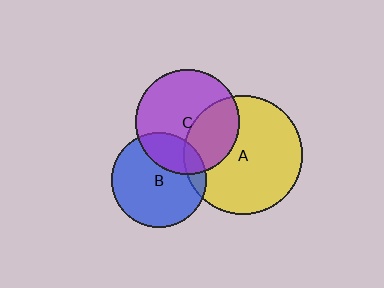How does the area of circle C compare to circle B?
Approximately 1.2 times.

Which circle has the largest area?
Circle A (yellow).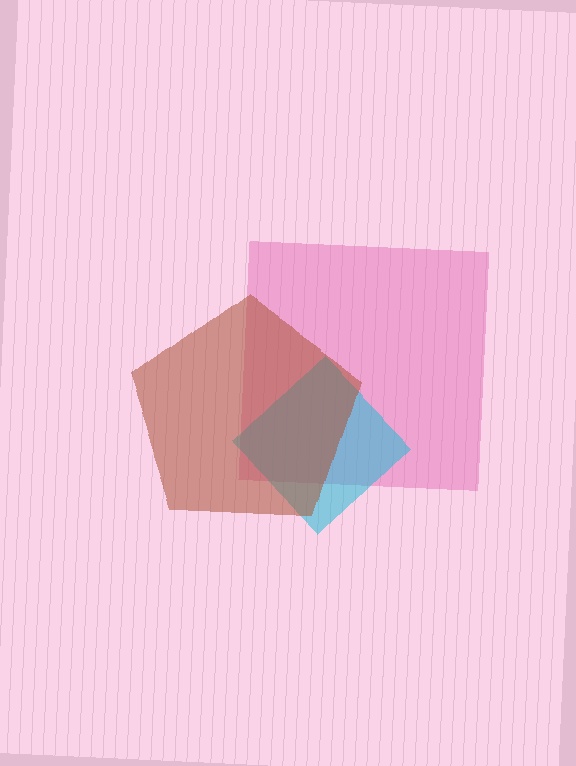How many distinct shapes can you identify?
There are 3 distinct shapes: a pink square, a cyan diamond, a brown pentagon.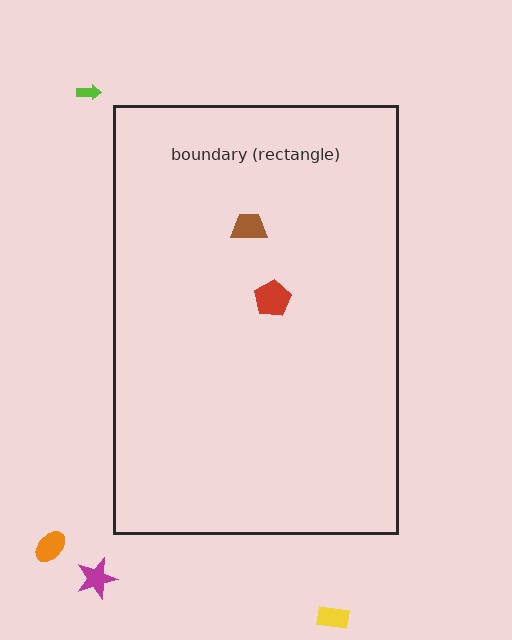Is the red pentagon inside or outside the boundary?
Inside.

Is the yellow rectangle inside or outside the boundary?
Outside.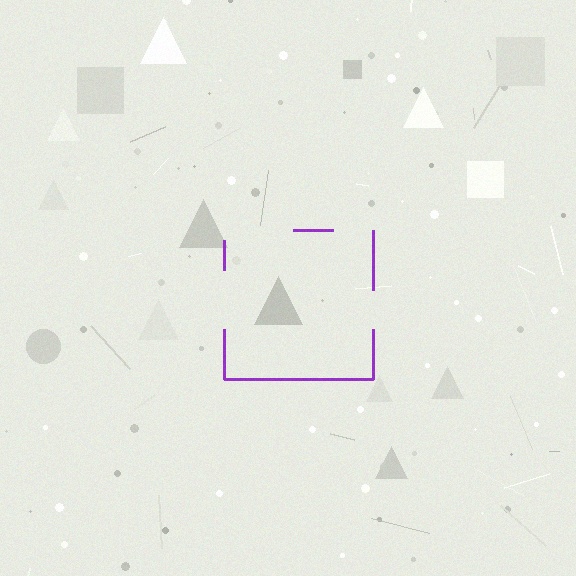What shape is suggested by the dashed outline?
The dashed outline suggests a square.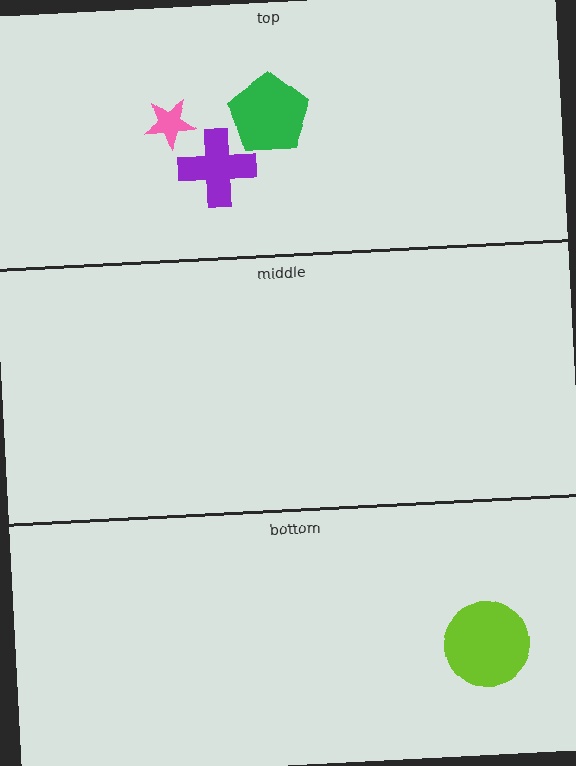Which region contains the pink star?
The top region.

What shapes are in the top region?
The purple cross, the pink star, the green pentagon.